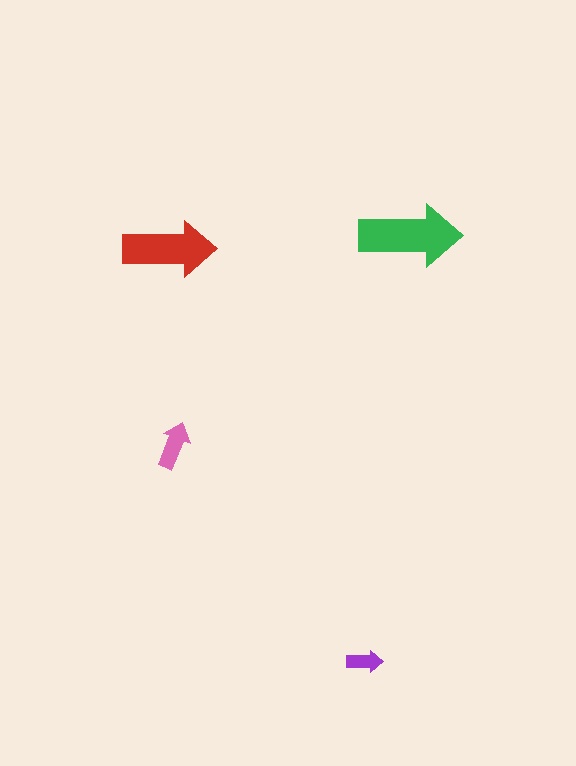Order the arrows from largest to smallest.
the green one, the red one, the pink one, the purple one.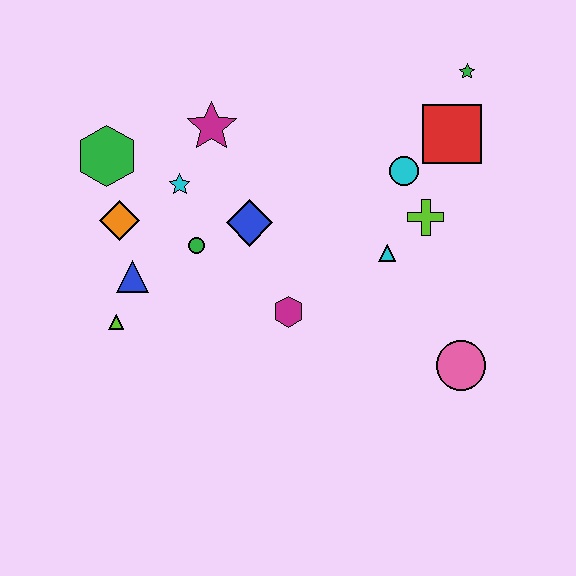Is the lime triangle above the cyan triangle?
No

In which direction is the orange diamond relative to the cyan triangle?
The orange diamond is to the left of the cyan triangle.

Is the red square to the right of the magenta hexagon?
Yes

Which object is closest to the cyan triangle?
The lime cross is closest to the cyan triangle.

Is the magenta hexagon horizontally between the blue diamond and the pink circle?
Yes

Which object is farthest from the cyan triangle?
The green hexagon is farthest from the cyan triangle.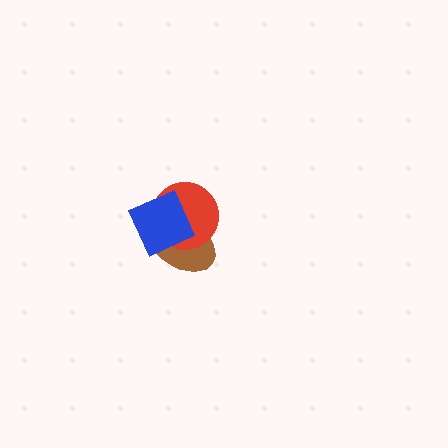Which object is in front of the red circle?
The blue diamond is in front of the red circle.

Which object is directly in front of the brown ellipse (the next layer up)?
The red circle is directly in front of the brown ellipse.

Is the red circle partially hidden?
Yes, it is partially covered by another shape.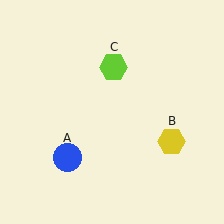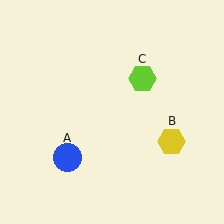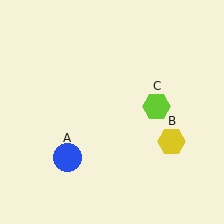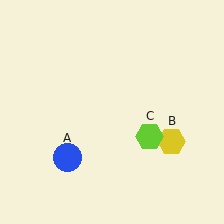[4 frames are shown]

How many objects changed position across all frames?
1 object changed position: lime hexagon (object C).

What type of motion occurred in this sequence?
The lime hexagon (object C) rotated clockwise around the center of the scene.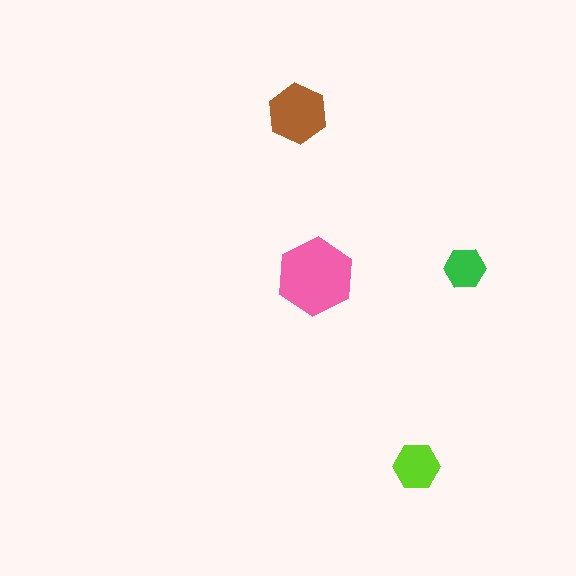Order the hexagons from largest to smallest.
the pink one, the brown one, the lime one, the green one.